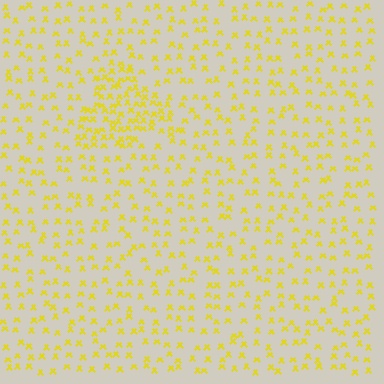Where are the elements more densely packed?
The elements are more densely packed inside the triangle boundary.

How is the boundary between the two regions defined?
The boundary is defined by a change in element density (approximately 2.3x ratio). All elements are the same color, size, and shape.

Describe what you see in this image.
The image contains small yellow elements arranged at two different densities. A triangle-shaped region is visible where the elements are more densely packed than the surrounding area.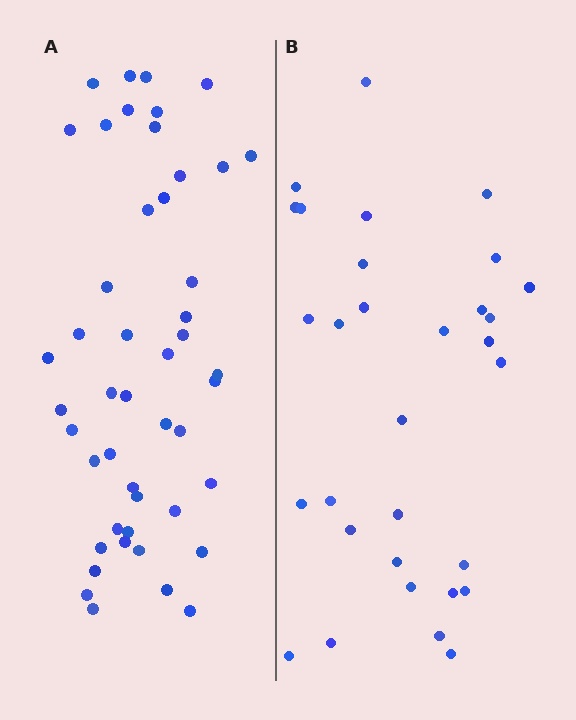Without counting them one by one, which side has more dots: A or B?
Region A (the left region) has more dots.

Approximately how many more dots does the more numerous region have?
Region A has approximately 15 more dots than region B.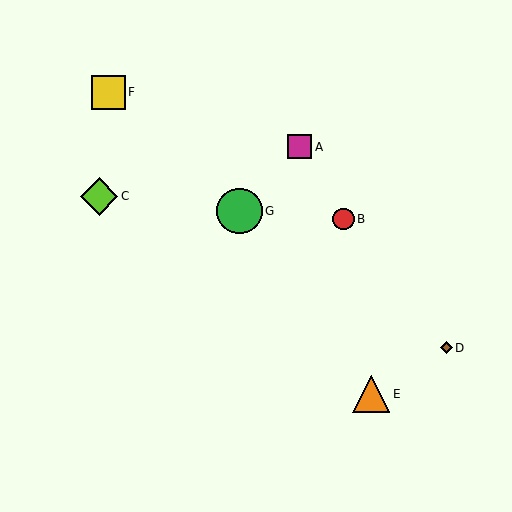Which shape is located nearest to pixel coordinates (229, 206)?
The green circle (labeled G) at (239, 211) is nearest to that location.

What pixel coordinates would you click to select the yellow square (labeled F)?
Click at (108, 92) to select the yellow square F.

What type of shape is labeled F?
Shape F is a yellow square.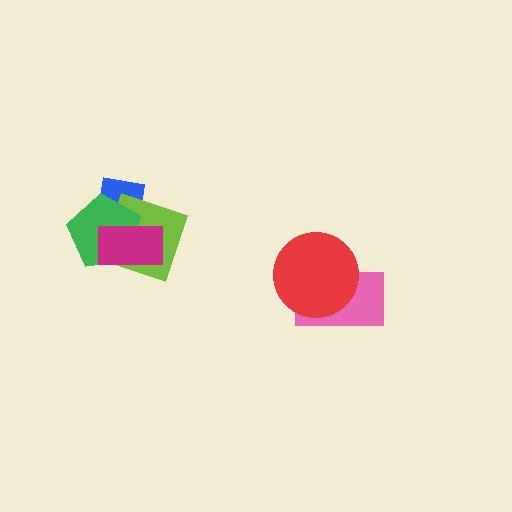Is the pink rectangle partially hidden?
Yes, it is partially covered by another shape.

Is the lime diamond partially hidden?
Yes, it is partially covered by another shape.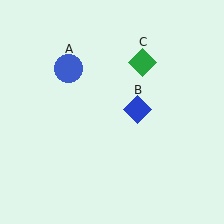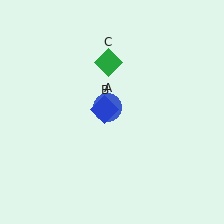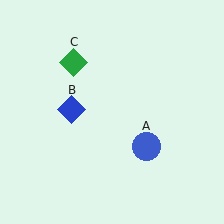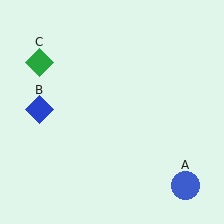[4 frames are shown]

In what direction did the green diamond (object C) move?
The green diamond (object C) moved left.